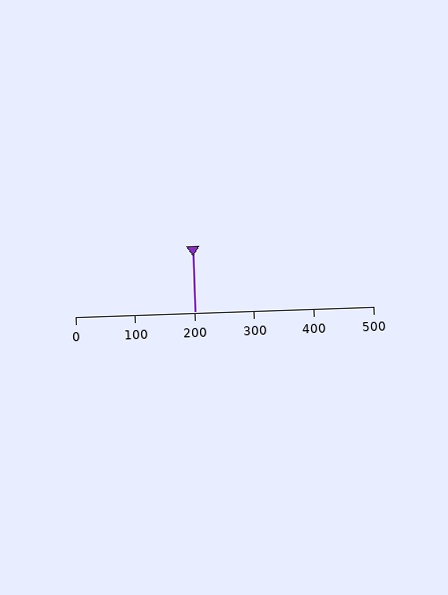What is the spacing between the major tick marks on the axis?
The major ticks are spaced 100 apart.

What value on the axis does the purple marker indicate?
The marker indicates approximately 200.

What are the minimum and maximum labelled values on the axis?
The axis runs from 0 to 500.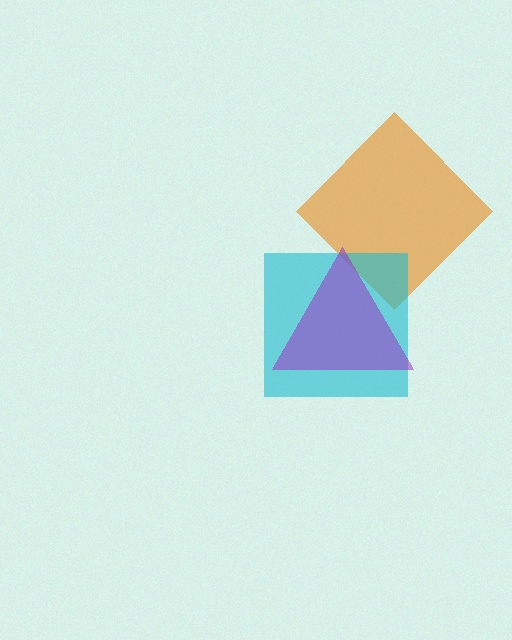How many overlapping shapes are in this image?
There are 3 overlapping shapes in the image.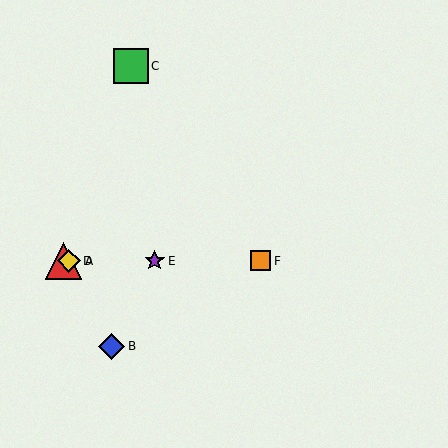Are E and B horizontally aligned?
No, E is at y≈261 and B is at y≈346.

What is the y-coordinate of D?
Object D is at y≈261.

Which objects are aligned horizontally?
Objects A, D, E, F are aligned horizontally.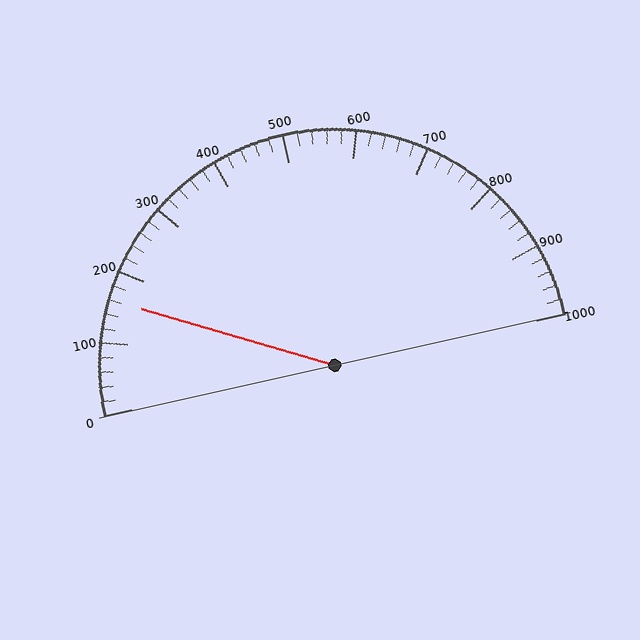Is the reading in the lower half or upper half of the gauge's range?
The reading is in the lower half of the range (0 to 1000).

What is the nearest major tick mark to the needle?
The nearest major tick mark is 200.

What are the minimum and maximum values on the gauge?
The gauge ranges from 0 to 1000.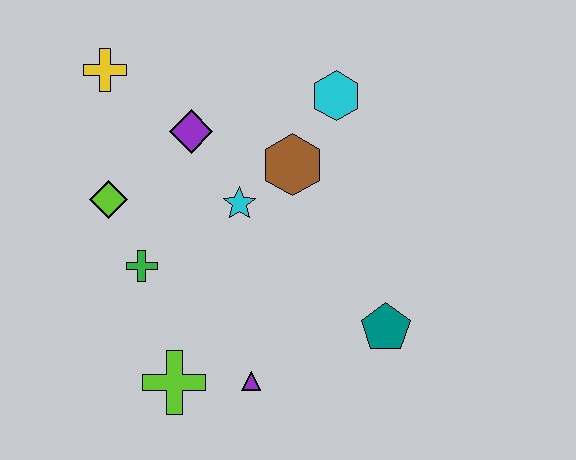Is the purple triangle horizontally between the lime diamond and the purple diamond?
No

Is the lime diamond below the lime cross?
No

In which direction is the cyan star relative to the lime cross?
The cyan star is above the lime cross.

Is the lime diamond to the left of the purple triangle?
Yes